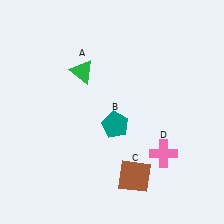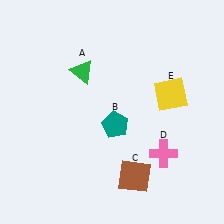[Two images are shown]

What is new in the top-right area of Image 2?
A yellow square (E) was added in the top-right area of Image 2.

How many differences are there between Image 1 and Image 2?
There is 1 difference between the two images.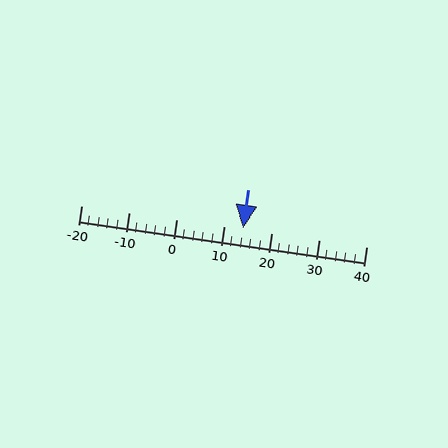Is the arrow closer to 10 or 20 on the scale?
The arrow is closer to 10.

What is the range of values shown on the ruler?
The ruler shows values from -20 to 40.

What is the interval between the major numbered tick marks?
The major tick marks are spaced 10 units apart.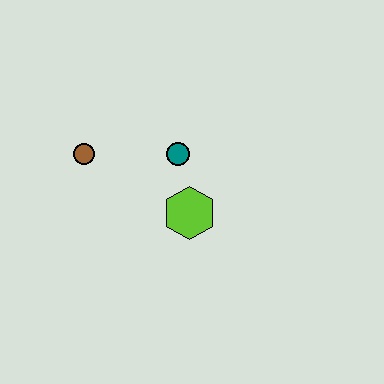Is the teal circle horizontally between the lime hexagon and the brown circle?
Yes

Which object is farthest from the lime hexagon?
The brown circle is farthest from the lime hexagon.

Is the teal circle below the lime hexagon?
No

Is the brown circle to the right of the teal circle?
No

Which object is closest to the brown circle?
The teal circle is closest to the brown circle.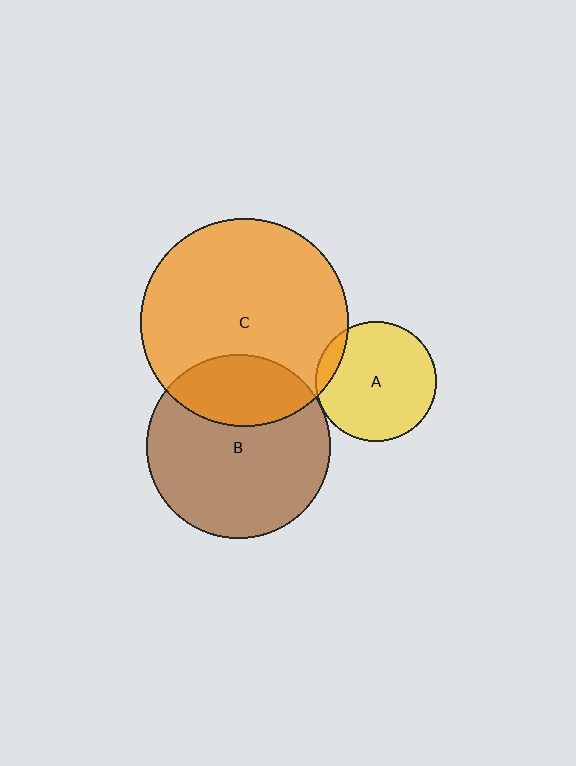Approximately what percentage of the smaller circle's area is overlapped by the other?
Approximately 30%.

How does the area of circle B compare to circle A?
Approximately 2.3 times.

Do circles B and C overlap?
Yes.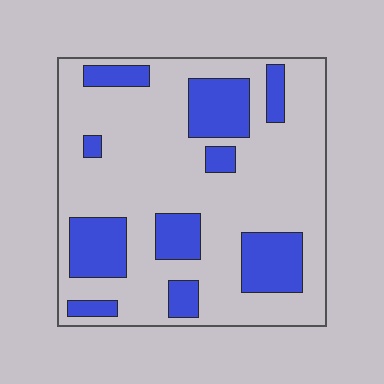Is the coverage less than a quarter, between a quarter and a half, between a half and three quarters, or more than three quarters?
Between a quarter and a half.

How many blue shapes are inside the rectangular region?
10.